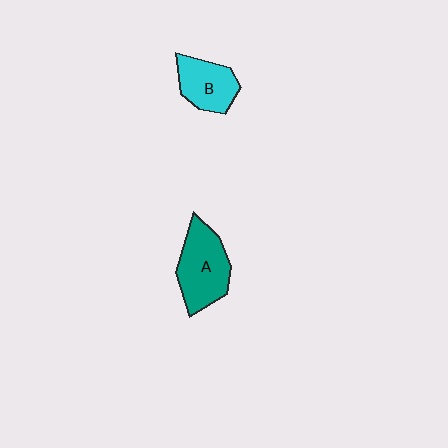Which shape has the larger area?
Shape A (teal).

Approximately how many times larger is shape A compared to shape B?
Approximately 1.4 times.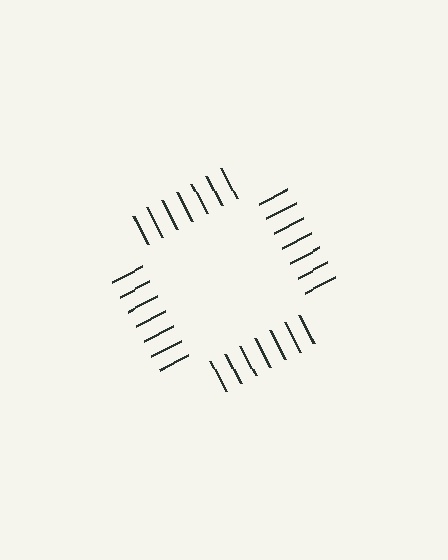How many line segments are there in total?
28 — 7 along each of the 4 edges.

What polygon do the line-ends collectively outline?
An illusory square — the line segments terminate on its edges but no continuous stroke is drawn.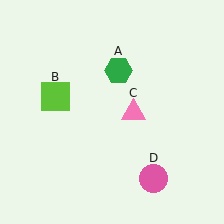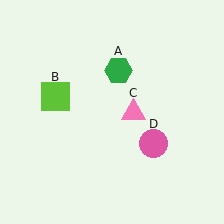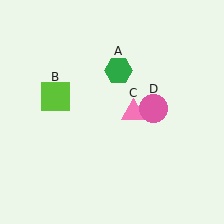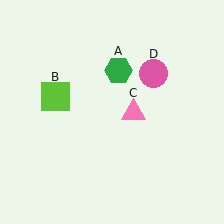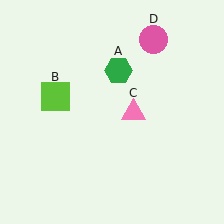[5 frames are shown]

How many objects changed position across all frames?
1 object changed position: pink circle (object D).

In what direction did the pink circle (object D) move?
The pink circle (object D) moved up.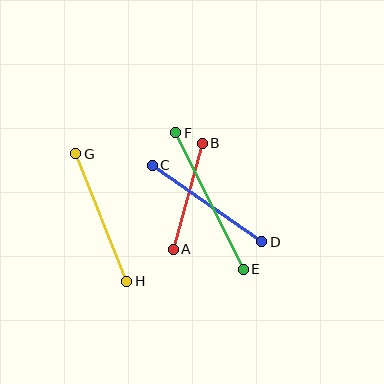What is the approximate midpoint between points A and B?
The midpoint is at approximately (188, 196) pixels.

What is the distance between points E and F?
The distance is approximately 152 pixels.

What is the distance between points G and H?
The distance is approximately 137 pixels.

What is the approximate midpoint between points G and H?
The midpoint is at approximately (101, 217) pixels.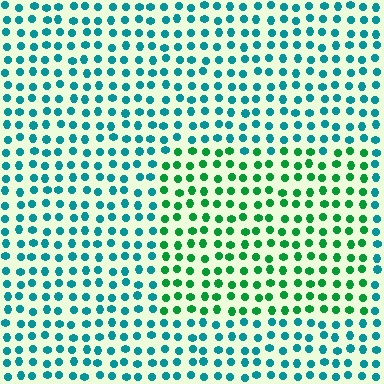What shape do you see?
I see a rectangle.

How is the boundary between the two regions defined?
The boundary is defined purely by a slight shift in hue (about 44 degrees). Spacing, size, and orientation are identical on both sides.